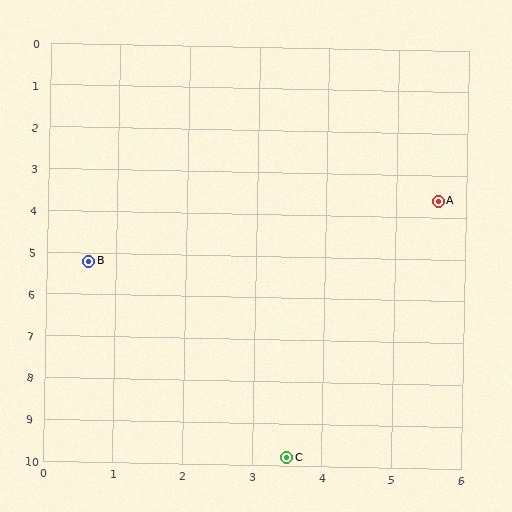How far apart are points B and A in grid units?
Points B and A are about 5.2 grid units apart.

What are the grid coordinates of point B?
Point B is at approximately (0.6, 5.2).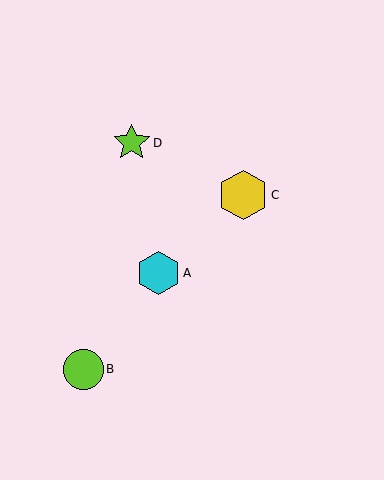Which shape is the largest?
The yellow hexagon (labeled C) is the largest.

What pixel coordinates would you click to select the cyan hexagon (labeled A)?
Click at (158, 273) to select the cyan hexagon A.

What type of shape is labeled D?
Shape D is a lime star.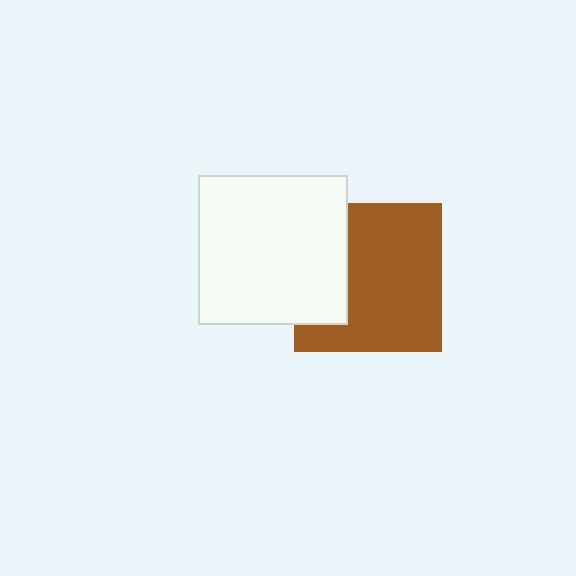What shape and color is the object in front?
The object in front is a white square.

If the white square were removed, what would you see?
You would see the complete brown square.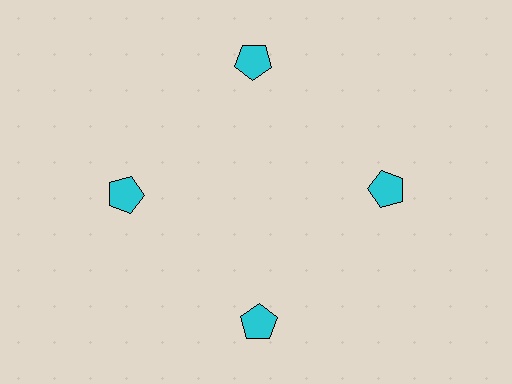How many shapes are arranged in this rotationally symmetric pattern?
There are 4 shapes, arranged in 4 groups of 1.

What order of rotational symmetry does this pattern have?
This pattern has 4-fold rotational symmetry.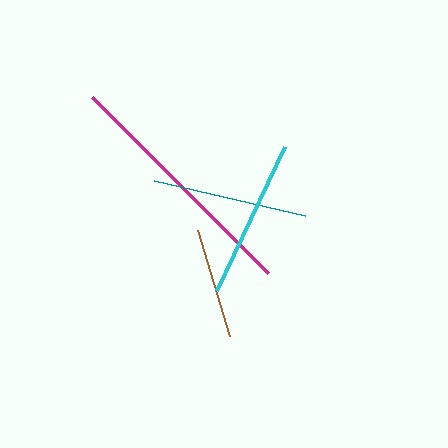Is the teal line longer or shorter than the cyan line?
The cyan line is longer than the teal line.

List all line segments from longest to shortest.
From longest to shortest: magenta, cyan, teal, brown.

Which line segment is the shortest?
The brown line is the shortest at approximately 111 pixels.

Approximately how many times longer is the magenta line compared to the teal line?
The magenta line is approximately 1.6 times the length of the teal line.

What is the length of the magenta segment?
The magenta segment is approximately 249 pixels long.